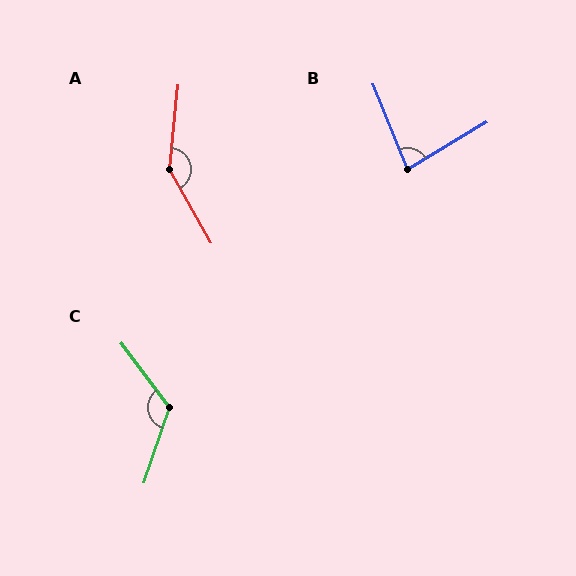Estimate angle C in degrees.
Approximately 124 degrees.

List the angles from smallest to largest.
B (81°), C (124°), A (145°).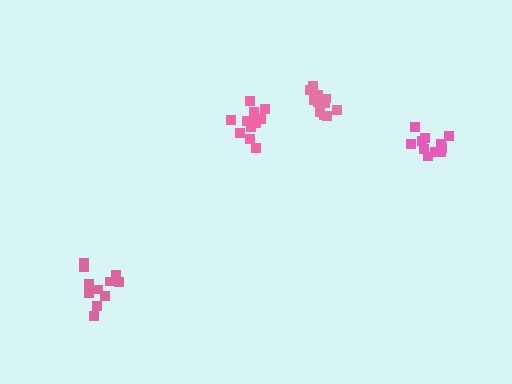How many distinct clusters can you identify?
There are 4 distinct clusters.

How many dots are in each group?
Group 1: 11 dots, Group 2: 12 dots, Group 3: 12 dots, Group 4: 11 dots (46 total).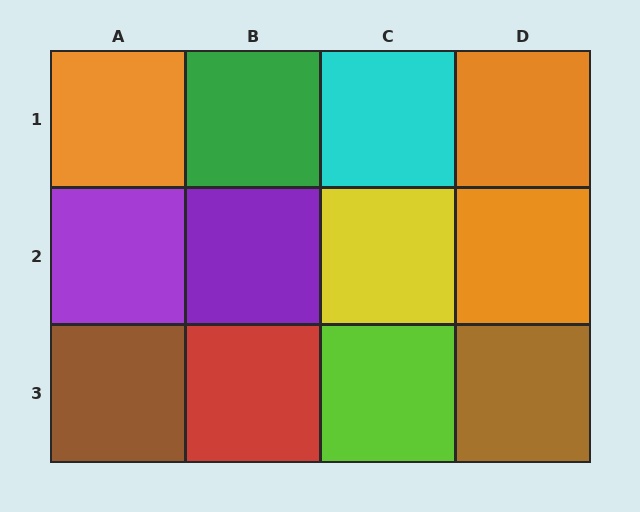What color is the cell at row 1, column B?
Green.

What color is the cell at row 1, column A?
Orange.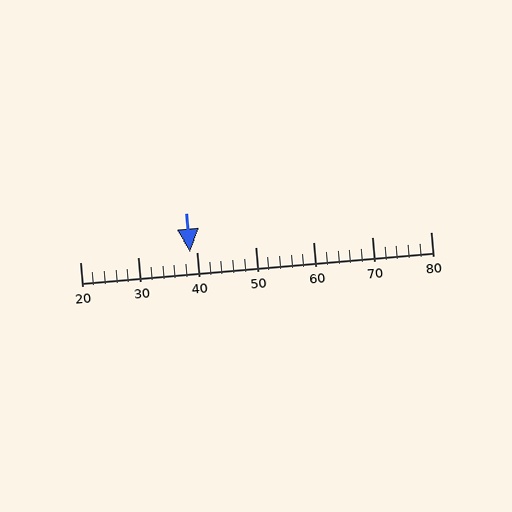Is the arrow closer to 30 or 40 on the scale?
The arrow is closer to 40.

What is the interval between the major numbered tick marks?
The major tick marks are spaced 10 units apart.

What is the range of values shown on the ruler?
The ruler shows values from 20 to 80.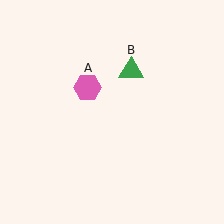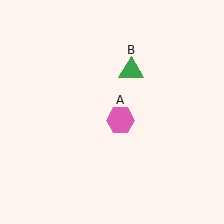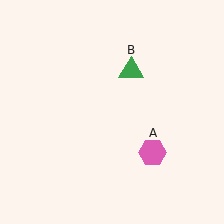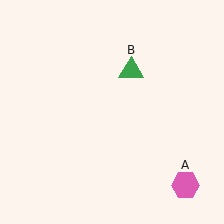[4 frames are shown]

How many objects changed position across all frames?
1 object changed position: pink hexagon (object A).